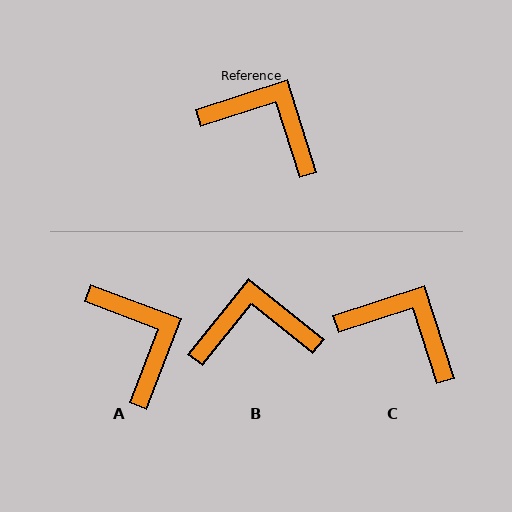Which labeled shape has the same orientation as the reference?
C.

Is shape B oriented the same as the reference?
No, it is off by about 34 degrees.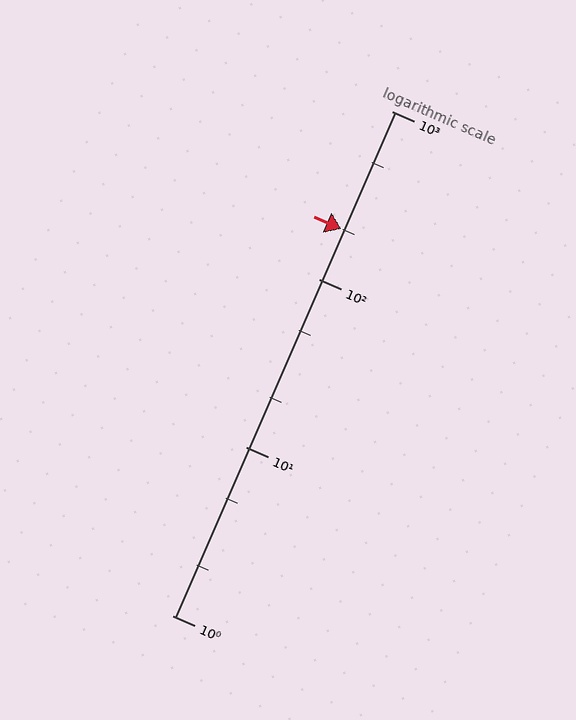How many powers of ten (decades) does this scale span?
The scale spans 3 decades, from 1 to 1000.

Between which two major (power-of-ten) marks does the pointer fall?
The pointer is between 100 and 1000.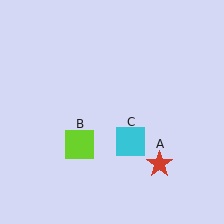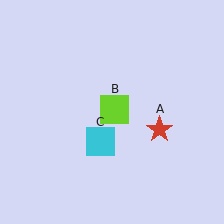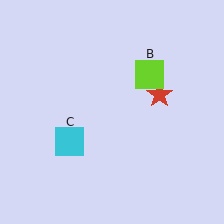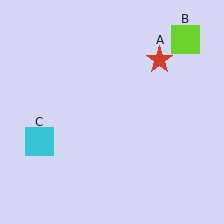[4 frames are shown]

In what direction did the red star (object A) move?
The red star (object A) moved up.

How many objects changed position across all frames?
3 objects changed position: red star (object A), lime square (object B), cyan square (object C).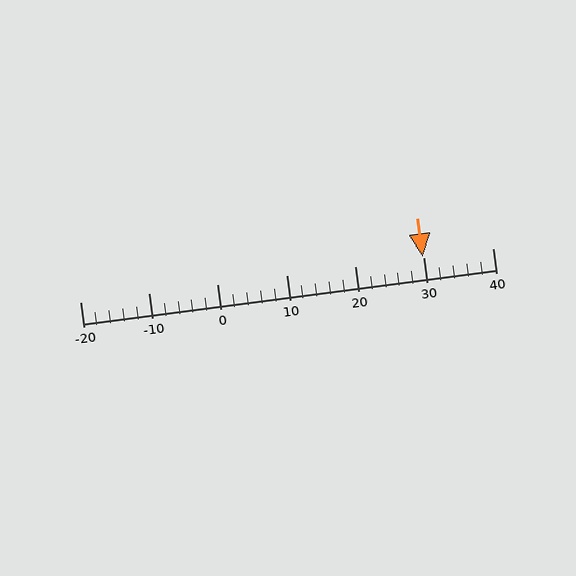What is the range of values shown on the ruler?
The ruler shows values from -20 to 40.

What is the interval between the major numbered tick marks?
The major tick marks are spaced 10 units apart.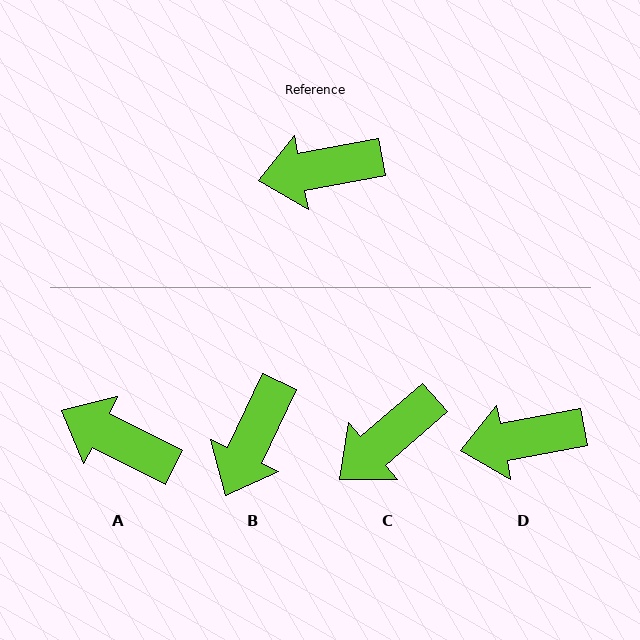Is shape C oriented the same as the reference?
No, it is off by about 30 degrees.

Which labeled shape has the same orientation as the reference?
D.